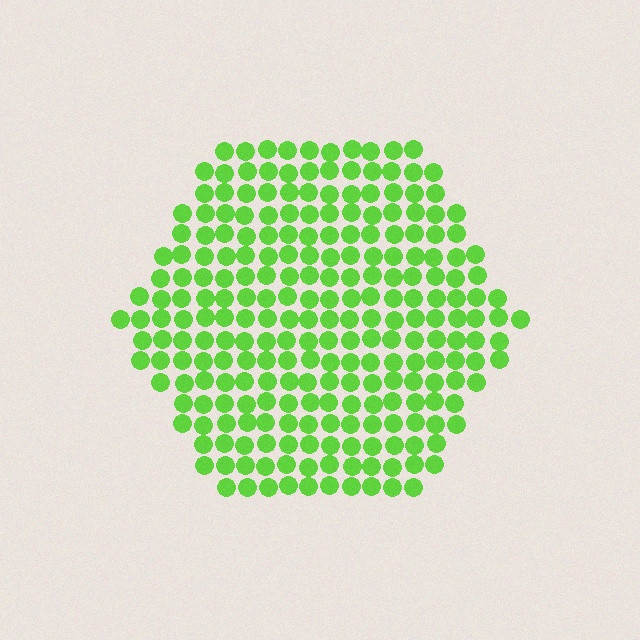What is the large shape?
The large shape is a hexagon.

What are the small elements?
The small elements are circles.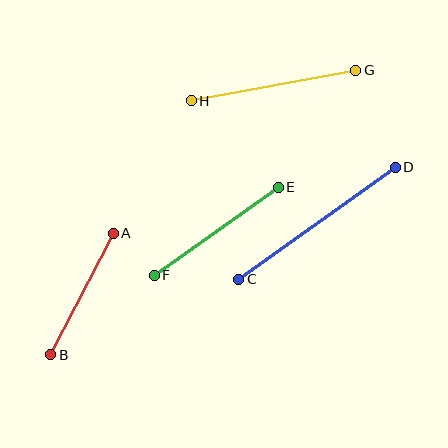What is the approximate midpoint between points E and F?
The midpoint is at approximately (216, 231) pixels.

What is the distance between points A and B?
The distance is approximately 137 pixels.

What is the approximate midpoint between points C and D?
The midpoint is at approximately (317, 223) pixels.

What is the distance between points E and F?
The distance is approximately 152 pixels.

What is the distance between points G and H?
The distance is approximately 167 pixels.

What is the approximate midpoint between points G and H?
The midpoint is at approximately (273, 85) pixels.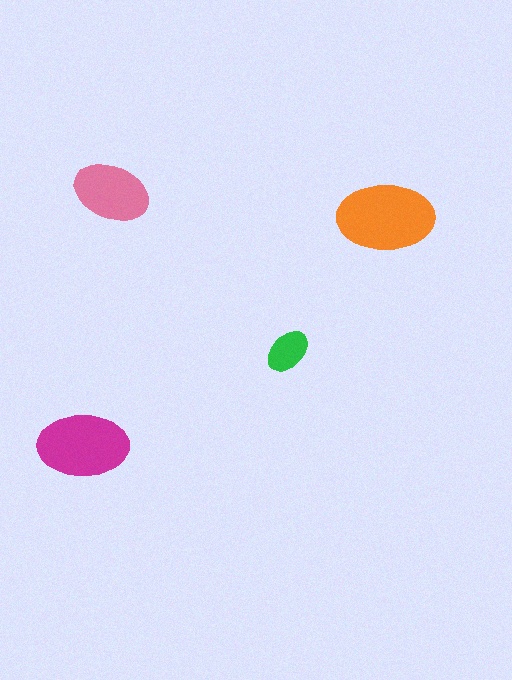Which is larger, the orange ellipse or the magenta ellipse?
The orange one.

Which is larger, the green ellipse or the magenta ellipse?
The magenta one.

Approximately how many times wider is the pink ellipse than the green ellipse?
About 1.5 times wider.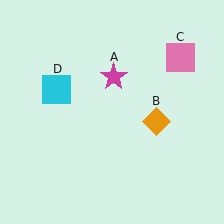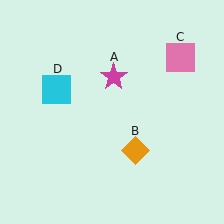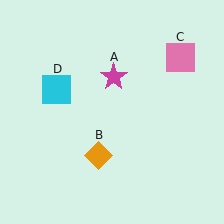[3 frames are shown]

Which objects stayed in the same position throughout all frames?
Magenta star (object A) and pink square (object C) and cyan square (object D) remained stationary.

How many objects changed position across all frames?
1 object changed position: orange diamond (object B).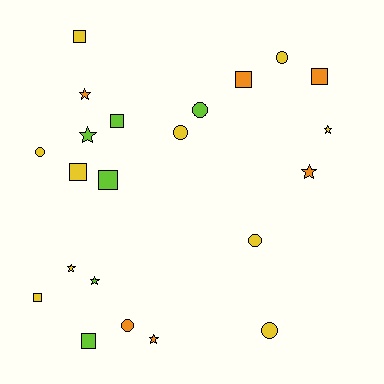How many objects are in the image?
There are 22 objects.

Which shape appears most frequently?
Square, with 8 objects.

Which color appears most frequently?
Yellow, with 10 objects.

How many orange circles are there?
There is 1 orange circle.